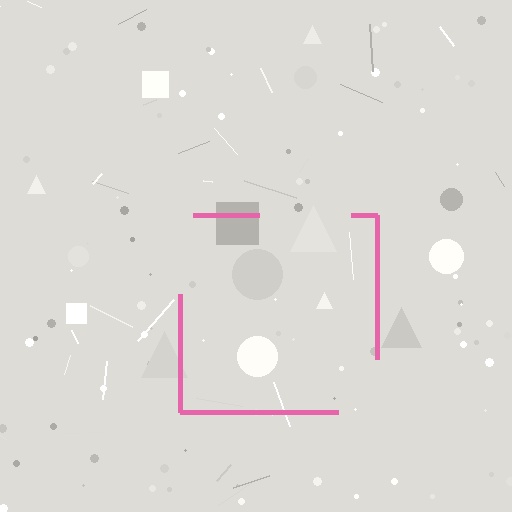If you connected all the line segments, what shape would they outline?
They would outline a square.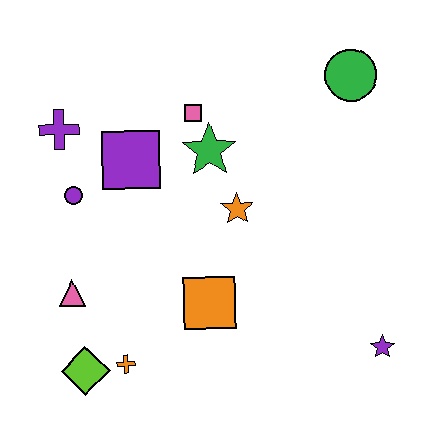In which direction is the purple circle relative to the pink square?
The purple circle is to the left of the pink square.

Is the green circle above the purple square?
Yes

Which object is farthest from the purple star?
The purple cross is farthest from the purple star.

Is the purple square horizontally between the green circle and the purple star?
No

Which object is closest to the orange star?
The green star is closest to the orange star.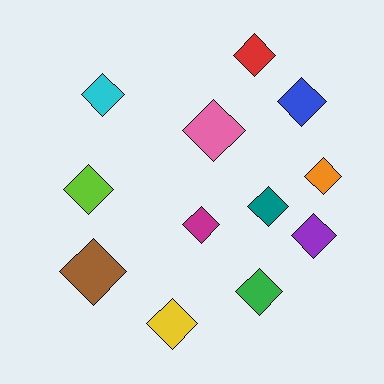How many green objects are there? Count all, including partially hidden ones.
There is 1 green object.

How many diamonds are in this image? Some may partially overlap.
There are 12 diamonds.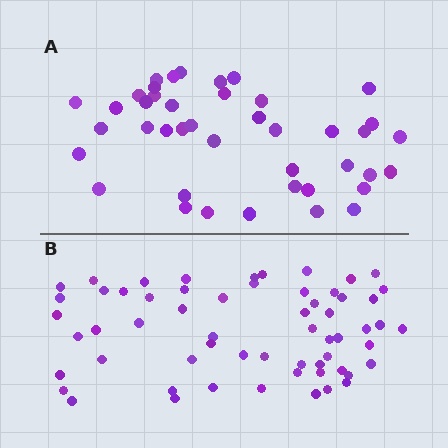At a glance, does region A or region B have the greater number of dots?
Region B (the bottom region) has more dots.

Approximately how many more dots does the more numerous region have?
Region B has approximately 20 more dots than region A.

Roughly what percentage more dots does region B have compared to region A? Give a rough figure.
About 45% more.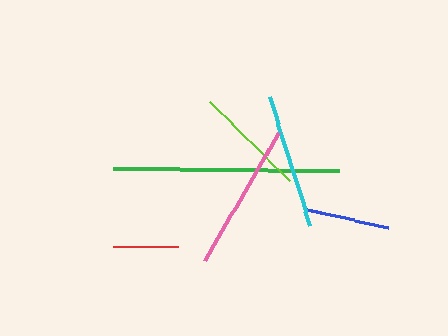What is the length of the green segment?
The green segment is approximately 226 pixels long.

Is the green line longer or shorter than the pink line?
The green line is longer than the pink line.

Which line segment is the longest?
The green line is the longest at approximately 226 pixels.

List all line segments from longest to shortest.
From longest to shortest: green, pink, cyan, lime, blue, red.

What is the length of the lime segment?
The lime segment is approximately 113 pixels long.